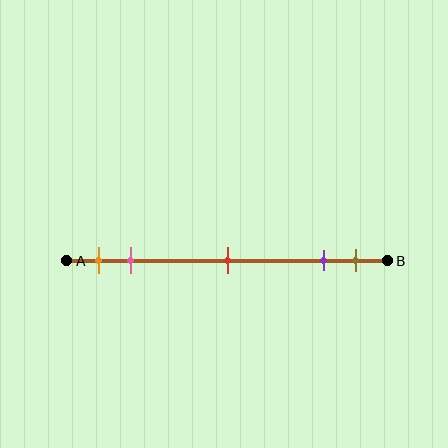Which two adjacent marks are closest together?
The purple and brown marks are the closest adjacent pair.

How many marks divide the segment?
There are 5 marks dividing the segment.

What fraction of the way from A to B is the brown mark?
The brown mark is approximately 90% (0.9) of the way from A to B.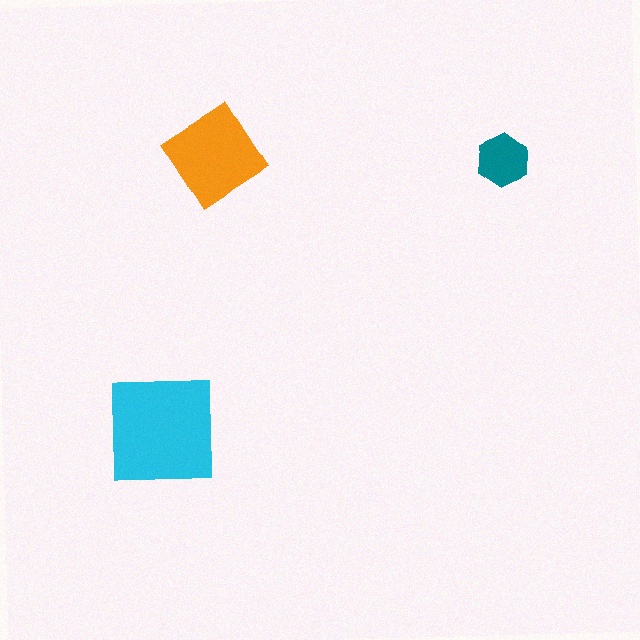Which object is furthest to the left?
The cyan square is leftmost.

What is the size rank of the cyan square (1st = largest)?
1st.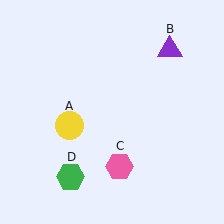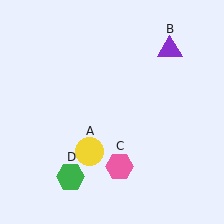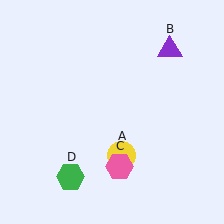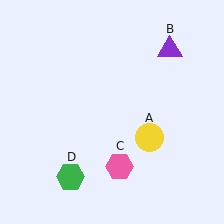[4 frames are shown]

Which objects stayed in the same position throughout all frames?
Purple triangle (object B) and pink hexagon (object C) and green hexagon (object D) remained stationary.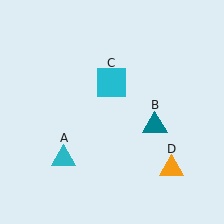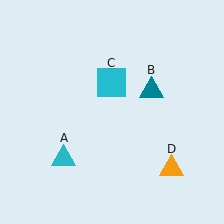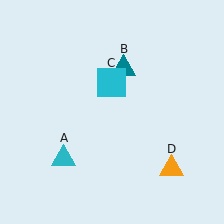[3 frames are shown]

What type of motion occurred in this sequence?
The teal triangle (object B) rotated counterclockwise around the center of the scene.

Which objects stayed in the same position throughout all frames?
Cyan triangle (object A) and cyan square (object C) and orange triangle (object D) remained stationary.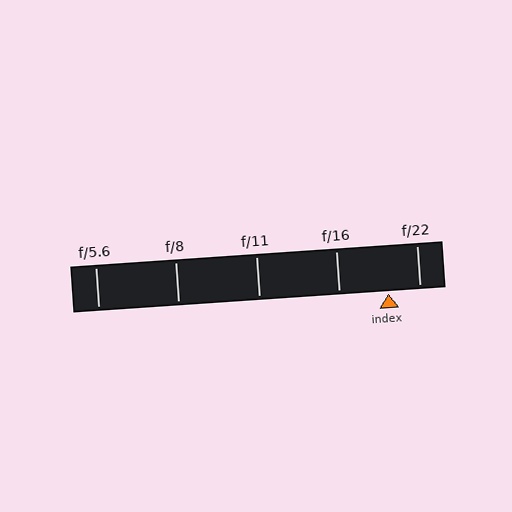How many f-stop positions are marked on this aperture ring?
There are 5 f-stop positions marked.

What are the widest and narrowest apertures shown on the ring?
The widest aperture shown is f/5.6 and the narrowest is f/22.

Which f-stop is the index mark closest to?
The index mark is closest to f/22.